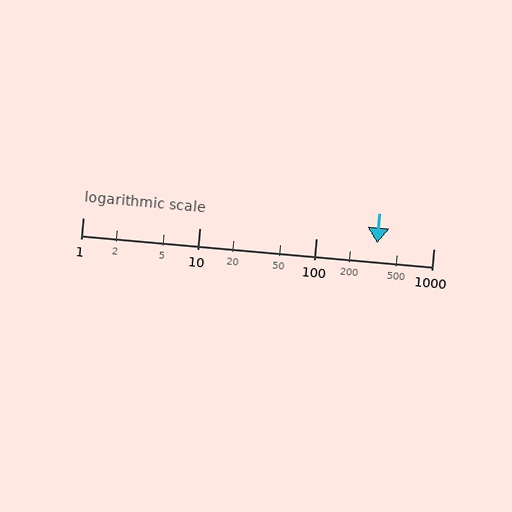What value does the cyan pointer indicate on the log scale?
The pointer indicates approximately 330.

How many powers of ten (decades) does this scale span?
The scale spans 3 decades, from 1 to 1000.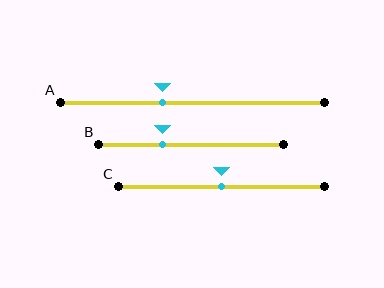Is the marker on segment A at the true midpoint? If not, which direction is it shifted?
No, the marker on segment A is shifted to the left by about 11% of the segment length.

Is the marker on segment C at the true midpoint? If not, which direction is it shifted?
Yes, the marker on segment C is at the true midpoint.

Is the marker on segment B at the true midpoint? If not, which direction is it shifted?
No, the marker on segment B is shifted to the left by about 15% of the segment length.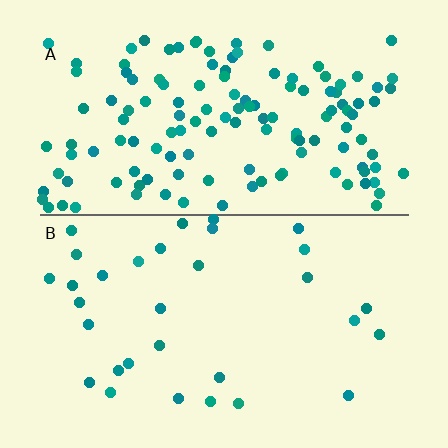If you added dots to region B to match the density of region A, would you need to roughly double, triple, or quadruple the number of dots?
Approximately quadruple.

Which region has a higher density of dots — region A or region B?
A (the top).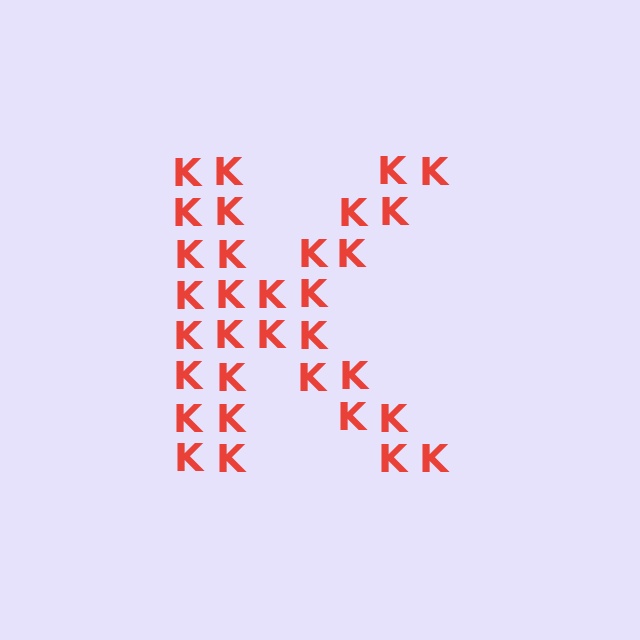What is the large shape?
The large shape is the letter K.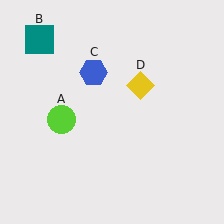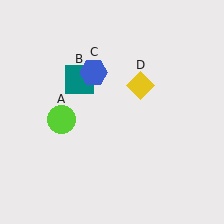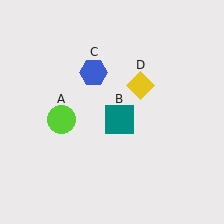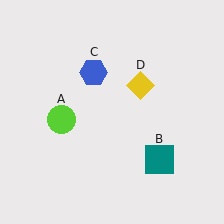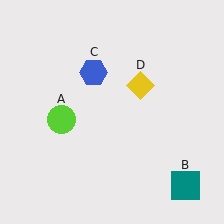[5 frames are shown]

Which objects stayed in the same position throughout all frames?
Lime circle (object A) and blue hexagon (object C) and yellow diamond (object D) remained stationary.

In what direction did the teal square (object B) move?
The teal square (object B) moved down and to the right.